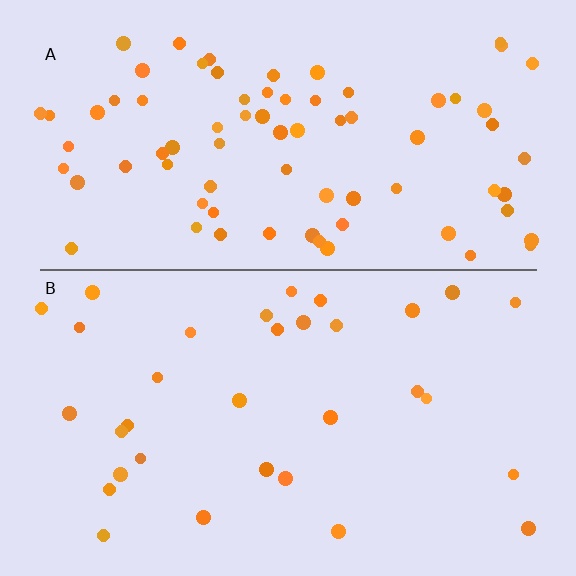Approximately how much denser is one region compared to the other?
Approximately 2.4× — region A over region B.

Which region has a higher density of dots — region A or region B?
A (the top).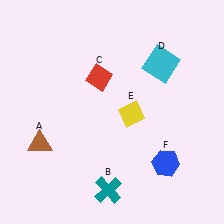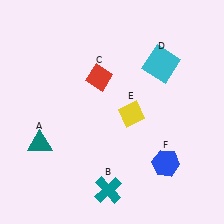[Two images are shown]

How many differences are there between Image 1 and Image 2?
There is 1 difference between the two images.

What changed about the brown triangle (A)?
In Image 1, A is brown. In Image 2, it changed to teal.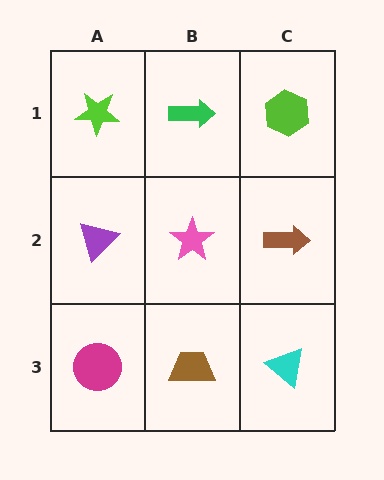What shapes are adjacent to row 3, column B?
A pink star (row 2, column B), a magenta circle (row 3, column A), a cyan triangle (row 3, column C).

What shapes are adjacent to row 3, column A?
A purple triangle (row 2, column A), a brown trapezoid (row 3, column B).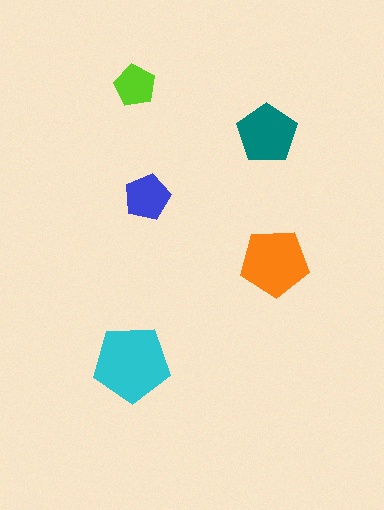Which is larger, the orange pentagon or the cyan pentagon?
The cyan one.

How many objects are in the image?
There are 5 objects in the image.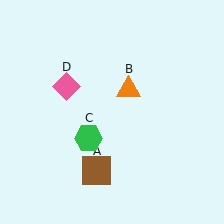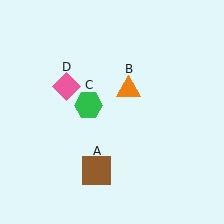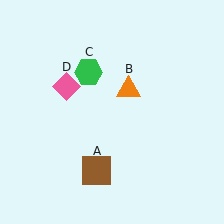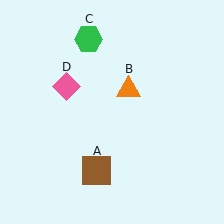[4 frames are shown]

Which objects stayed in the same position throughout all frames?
Brown square (object A) and orange triangle (object B) and pink diamond (object D) remained stationary.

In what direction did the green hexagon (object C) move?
The green hexagon (object C) moved up.